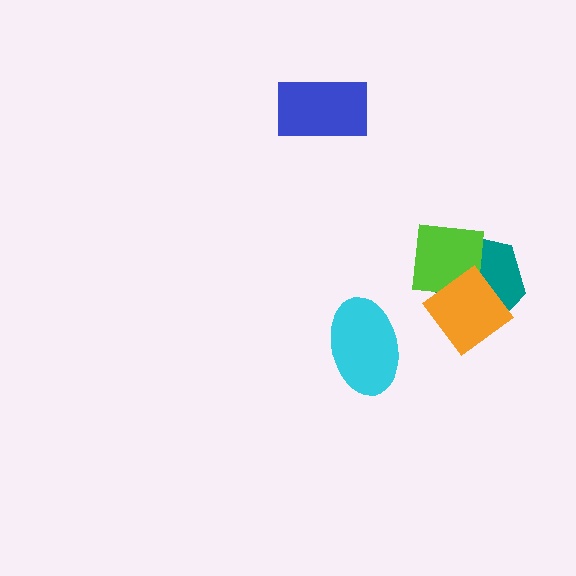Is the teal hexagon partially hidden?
Yes, it is partially covered by another shape.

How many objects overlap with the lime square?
2 objects overlap with the lime square.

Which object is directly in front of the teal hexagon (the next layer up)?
The lime square is directly in front of the teal hexagon.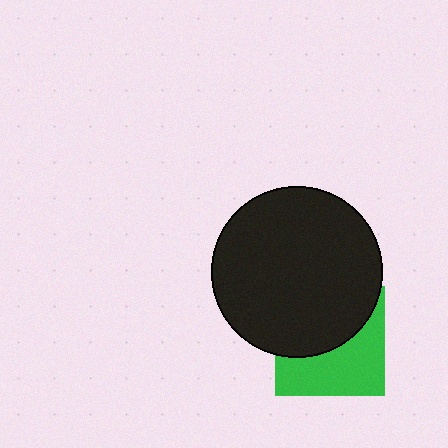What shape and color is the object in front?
The object in front is a black circle.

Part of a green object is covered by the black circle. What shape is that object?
It is a square.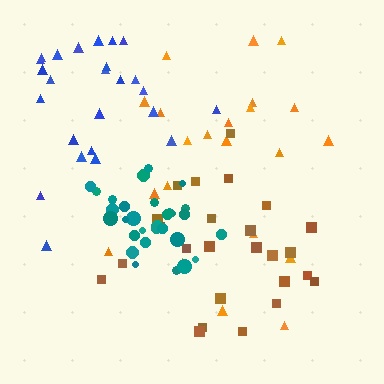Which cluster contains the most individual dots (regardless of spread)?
Teal (30).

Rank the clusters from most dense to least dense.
teal, blue, brown, orange.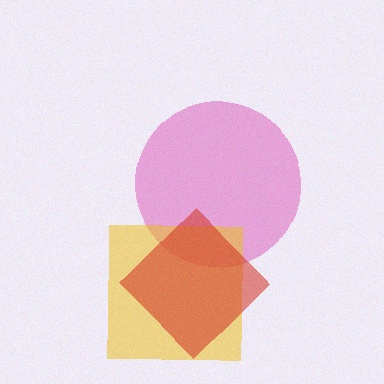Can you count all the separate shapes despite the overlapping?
Yes, there are 3 separate shapes.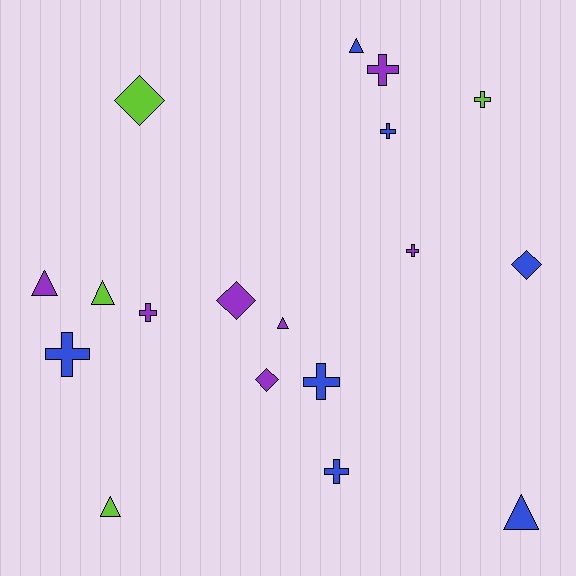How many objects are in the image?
There are 18 objects.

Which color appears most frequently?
Purple, with 7 objects.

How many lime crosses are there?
There is 1 lime cross.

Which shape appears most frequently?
Cross, with 8 objects.